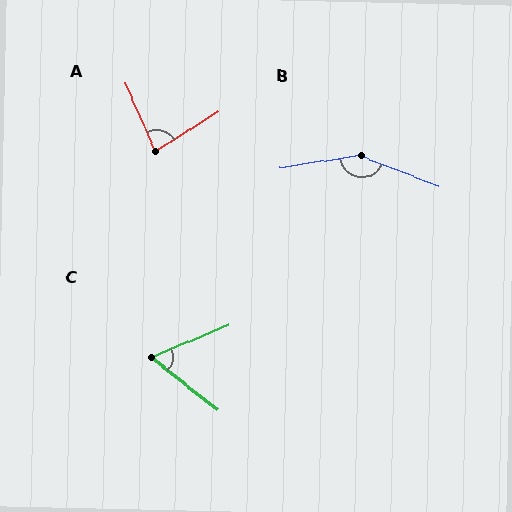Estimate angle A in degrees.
Approximately 81 degrees.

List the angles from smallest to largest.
C (60°), A (81°), B (150°).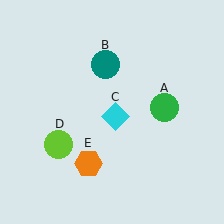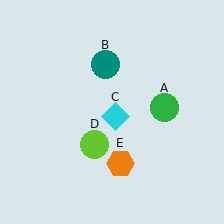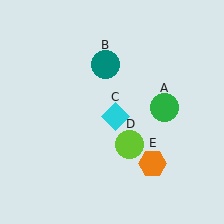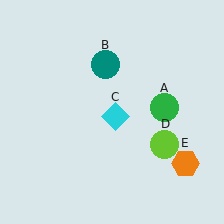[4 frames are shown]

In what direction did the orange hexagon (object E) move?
The orange hexagon (object E) moved right.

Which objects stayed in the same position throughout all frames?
Green circle (object A) and teal circle (object B) and cyan diamond (object C) remained stationary.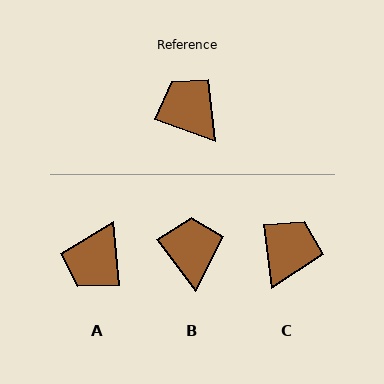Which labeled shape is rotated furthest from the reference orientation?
A, about 115 degrees away.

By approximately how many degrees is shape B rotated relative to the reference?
Approximately 33 degrees clockwise.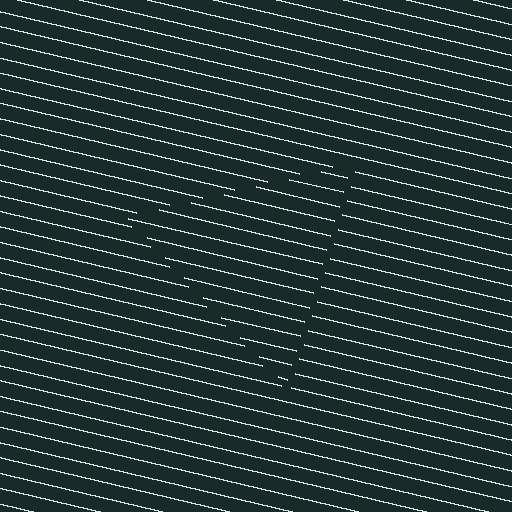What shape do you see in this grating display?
An illusory triangle. The interior of the shape contains the same grating, shifted by half a period — the contour is defined by the phase discontinuity where line-ends from the inner and outer gratings abut.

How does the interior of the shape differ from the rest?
The interior of the shape contains the same grating, shifted by half a period — the contour is defined by the phase discontinuity where line-ends from the inner and outer gratings abut.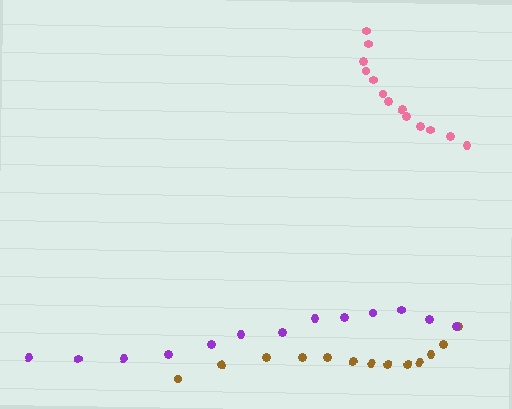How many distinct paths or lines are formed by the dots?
There are 3 distinct paths.